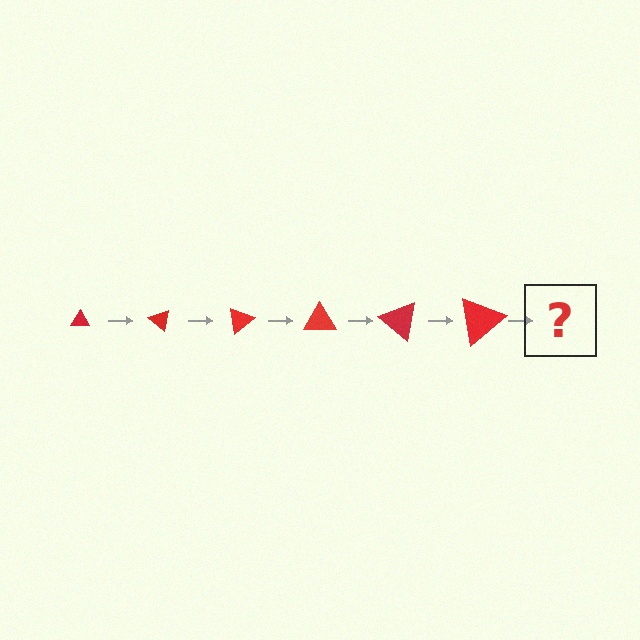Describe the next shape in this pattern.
It should be a triangle, larger than the previous one and rotated 240 degrees from the start.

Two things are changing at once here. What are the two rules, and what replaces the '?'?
The two rules are that the triangle grows larger each step and it rotates 40 degrees each step. The '?' should be a triangle, larger than the previous one and rotated 240 degrees from the start.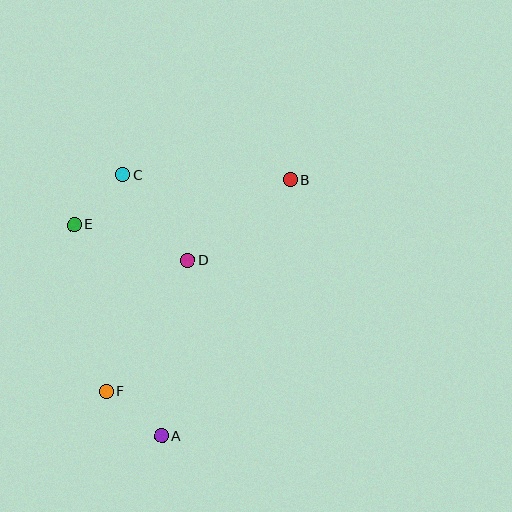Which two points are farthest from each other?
Points A and B are farthest from each other.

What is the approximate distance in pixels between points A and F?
The distance between A and F is approximately 71 pixels.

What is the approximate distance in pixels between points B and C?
The distance between B and C is approximately 168 pixels.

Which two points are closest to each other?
Points C and E are closest to each other.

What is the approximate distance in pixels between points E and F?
The distance between E and F is approximately 170 pixels.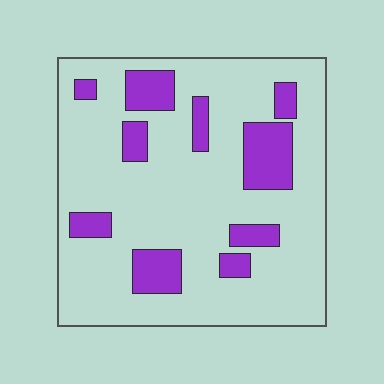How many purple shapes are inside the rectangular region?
10.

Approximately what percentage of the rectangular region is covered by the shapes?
Approximately 20%.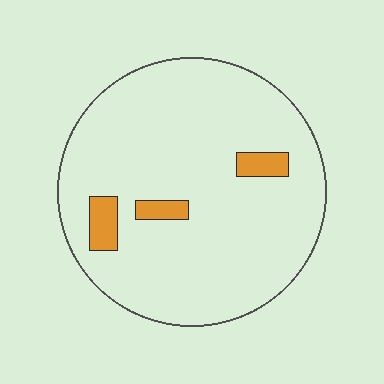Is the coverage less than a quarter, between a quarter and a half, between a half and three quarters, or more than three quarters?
Less than a quarter.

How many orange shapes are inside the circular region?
3.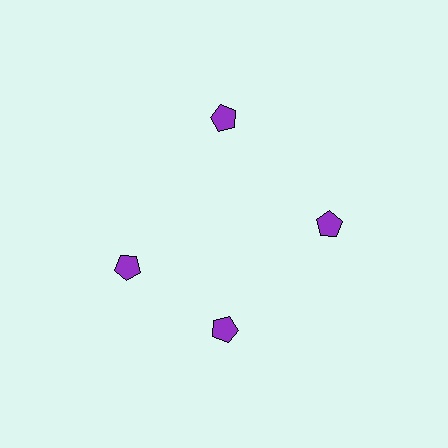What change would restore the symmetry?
The symmetry would be restored by rotating it back into even spacing with its neighbors so that all 4 pentagons sit at equal angles and equal distance from the center.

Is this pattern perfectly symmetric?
No. The 4 purple pentagons are arranged in a ring, but one element near the 9 o'clock position is rotated out of alignment along the ring, breaking the 4-fold rotational symmetry.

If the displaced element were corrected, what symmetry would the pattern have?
It would have 4-fold rotational symmetry — the pattern would map onto itself every 90 degrees.